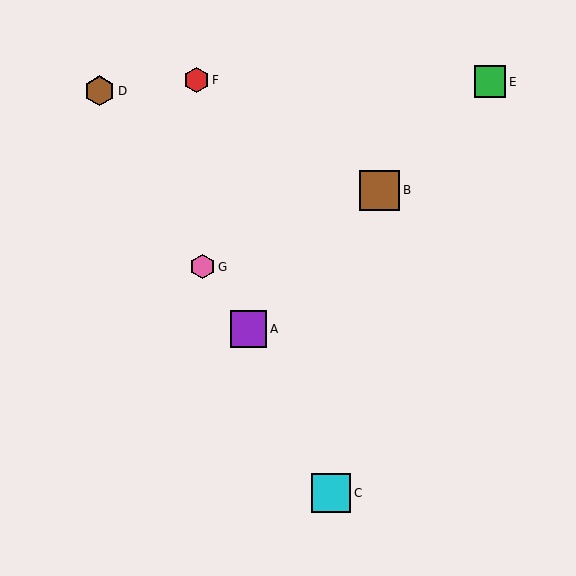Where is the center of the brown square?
The center of the brown square is at (380, 191).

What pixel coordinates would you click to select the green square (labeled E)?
Click at (490, 82) to select the green square E.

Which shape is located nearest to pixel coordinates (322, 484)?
The cyan square (labeled C) at (331, 493) is nearest to that location.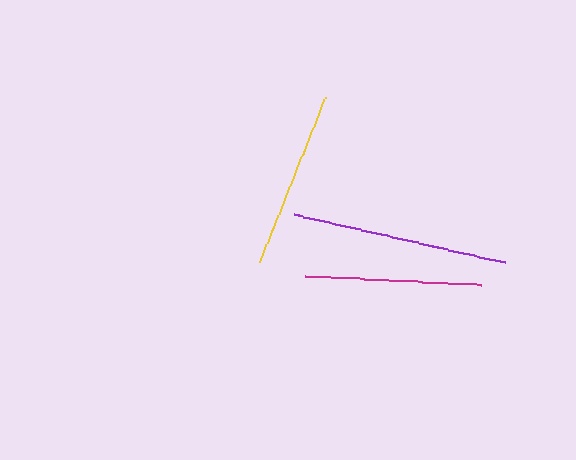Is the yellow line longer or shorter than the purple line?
The purple line is longer than the yellow line.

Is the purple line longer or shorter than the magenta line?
The purple line is longer than the magenta line.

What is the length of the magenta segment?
The magenta segment is approximately 176 pixels long.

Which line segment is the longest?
The purple line is the longest at approximately 217 pixels.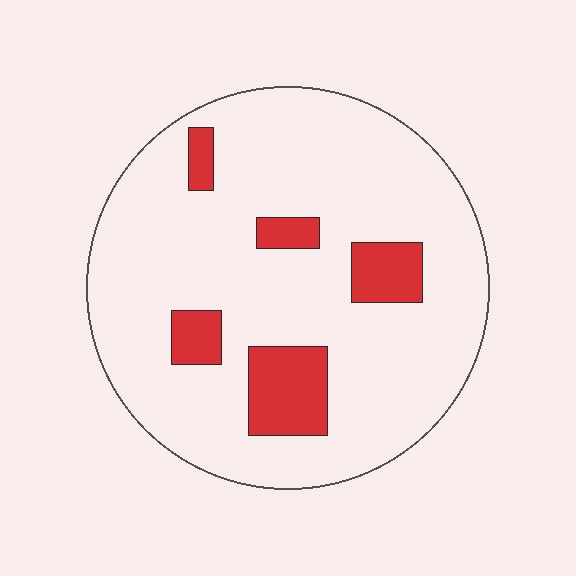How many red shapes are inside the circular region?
5.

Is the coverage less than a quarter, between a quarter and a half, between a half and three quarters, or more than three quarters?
Less than a quarter.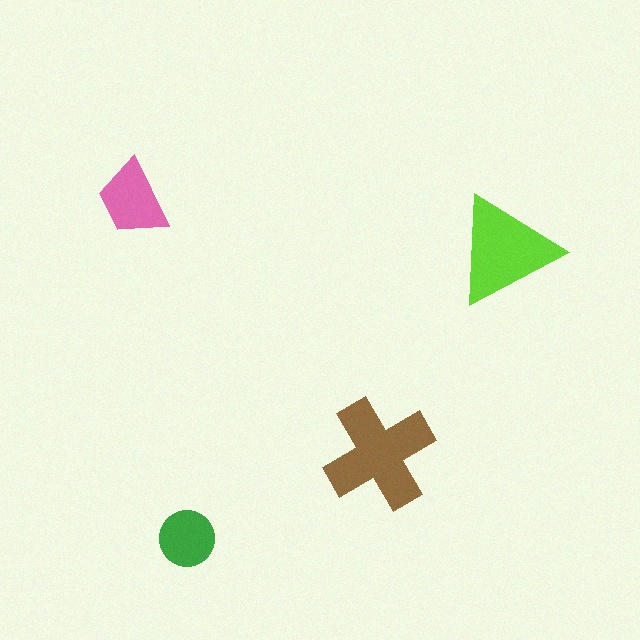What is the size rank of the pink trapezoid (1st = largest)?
3rd.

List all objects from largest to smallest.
The brown cross, the lime triangle, the pink trapezoid, the green circle.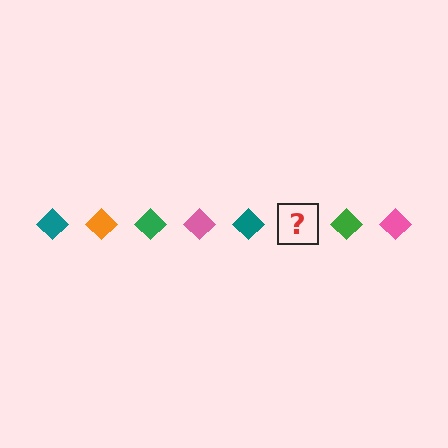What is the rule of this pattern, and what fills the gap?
The rule is that the pattern cycles through teal, orange, green, pink diamonds. The gap should be filled with an orange diamond.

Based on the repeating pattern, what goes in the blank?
The blank should be an orange diamond.